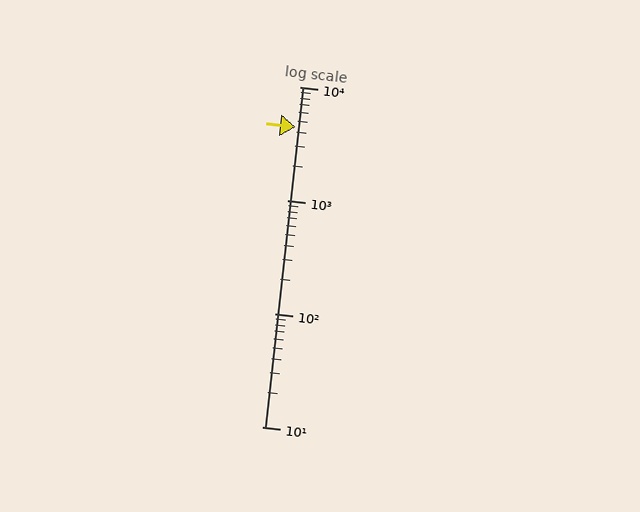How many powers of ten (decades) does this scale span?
The scale spans 3 decades, from 10 to 10000.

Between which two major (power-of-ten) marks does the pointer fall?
The pointer is between 1000 and 10000.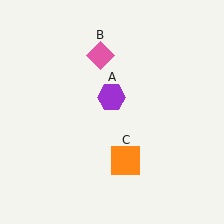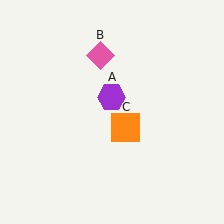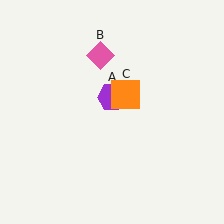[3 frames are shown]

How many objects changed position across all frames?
1 object changed position: orange square (object C).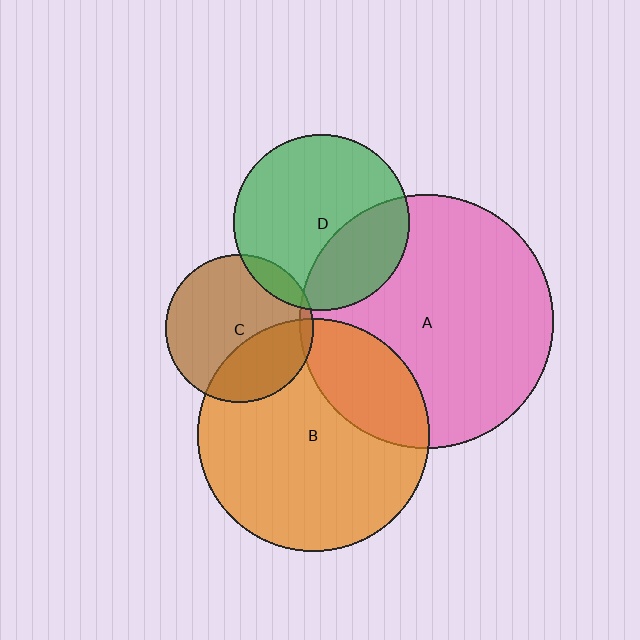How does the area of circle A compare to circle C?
Approximately 2.9 times.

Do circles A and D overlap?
Yes.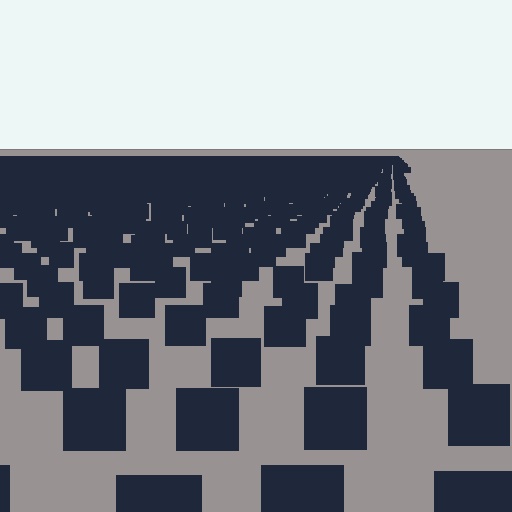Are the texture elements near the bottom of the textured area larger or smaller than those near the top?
Larger. Near the bottom, elements are closer to the viewer and appear at a bigger on-screen size.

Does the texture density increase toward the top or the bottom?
Density increases toward the top.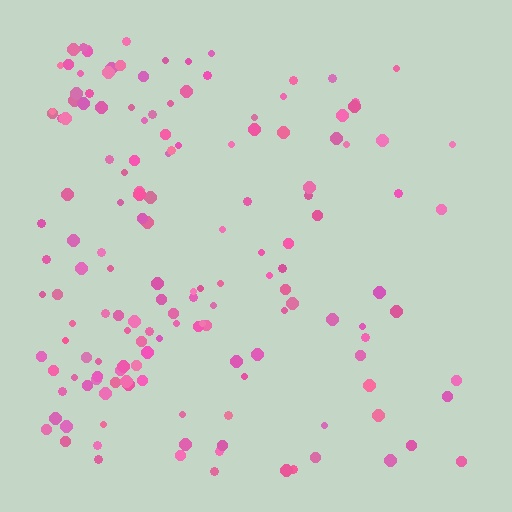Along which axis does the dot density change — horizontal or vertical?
Horizontal.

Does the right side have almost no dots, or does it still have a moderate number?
Still a moderate number, just noticeably fewer than the left.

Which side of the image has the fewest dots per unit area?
The right.